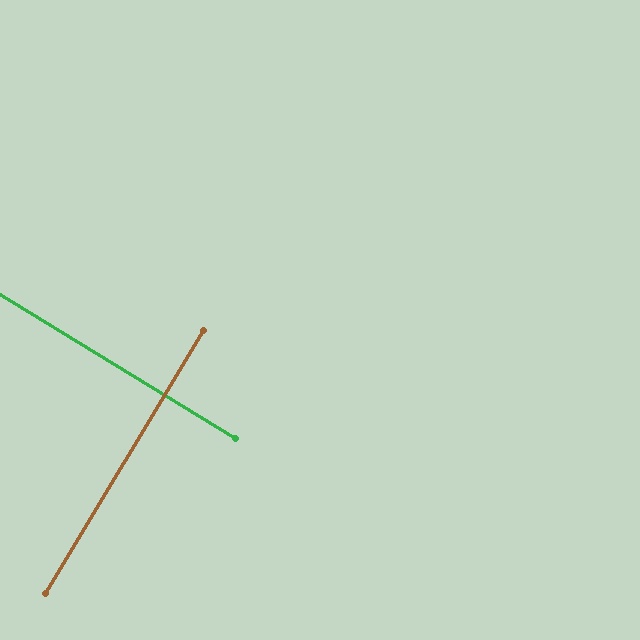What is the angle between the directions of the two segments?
Approximately 90 degrees.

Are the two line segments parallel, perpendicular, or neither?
Perpendicular — they meet at approximately 90°.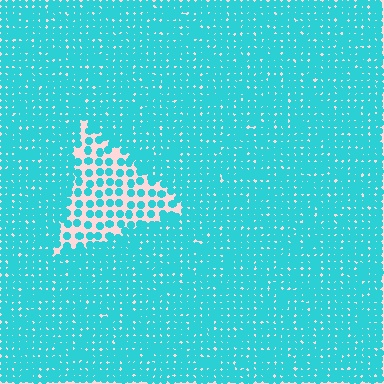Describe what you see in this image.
The image contains small cyan elements arranged at two different densities. A triangle-shaped region is visible where the elements are less densely packed than the surrounding area.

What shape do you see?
I see a triangle.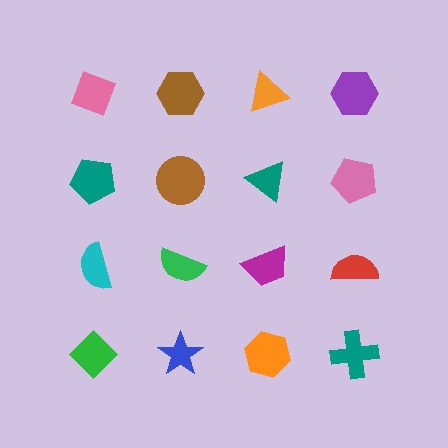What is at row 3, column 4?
A red semicircle.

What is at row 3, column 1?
A cyan semicircle.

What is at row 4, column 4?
A teal cross.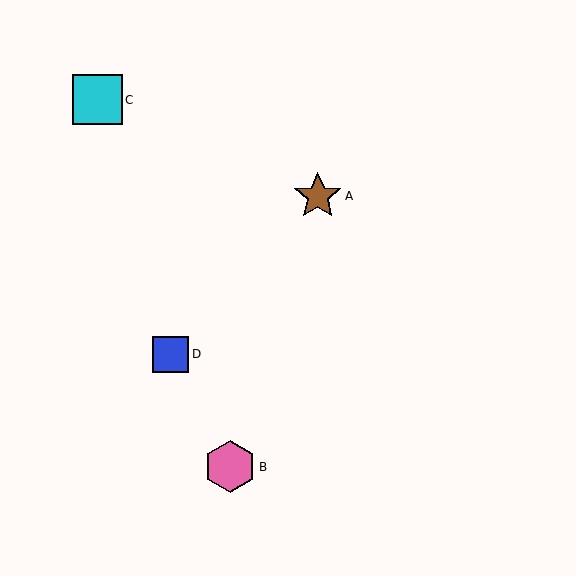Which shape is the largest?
The pink hexagon (labeled B) is the largest.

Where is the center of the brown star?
The center of the brown star is at (318, 196).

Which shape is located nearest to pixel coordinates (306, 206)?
The brown star (labeled A) at (318, 196) is nearest to that location.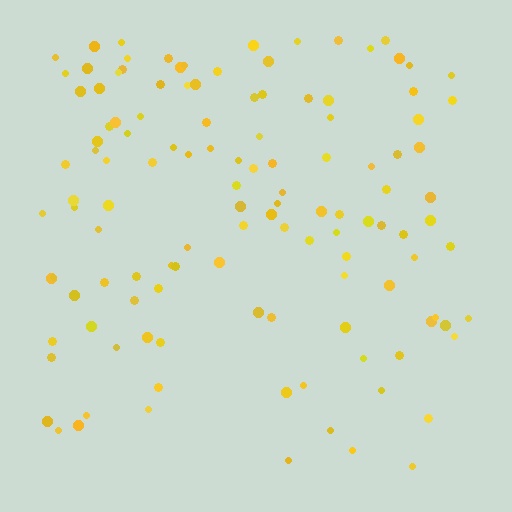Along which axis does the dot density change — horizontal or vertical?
Vertical.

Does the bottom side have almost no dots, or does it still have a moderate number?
Still a moderate number, just noticeably fewer than the top.